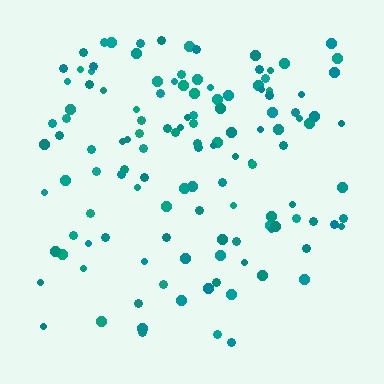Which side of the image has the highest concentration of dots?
The top.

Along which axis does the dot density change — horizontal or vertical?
Vertical.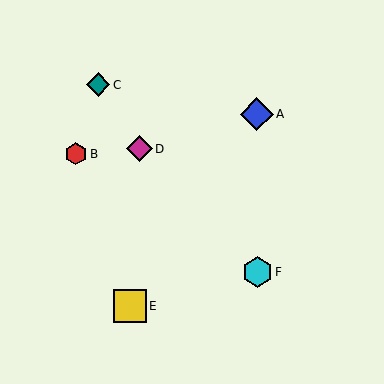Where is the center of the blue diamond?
The center of the blue diamond is at (257, 114).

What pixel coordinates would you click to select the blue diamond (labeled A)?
Click at (257, 114) to select the blue diamond A.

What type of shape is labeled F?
Shape F is a cyan hexagon.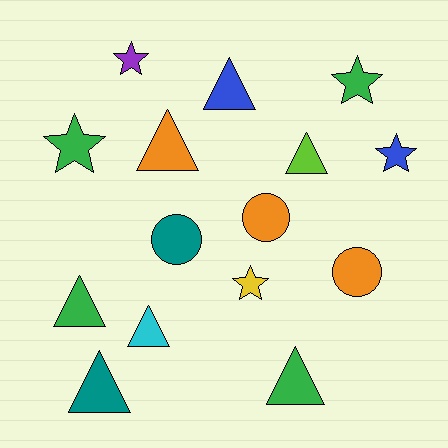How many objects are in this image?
There are 15 objects.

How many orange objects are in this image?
There are 3 orange objects.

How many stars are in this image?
There are 5 stars.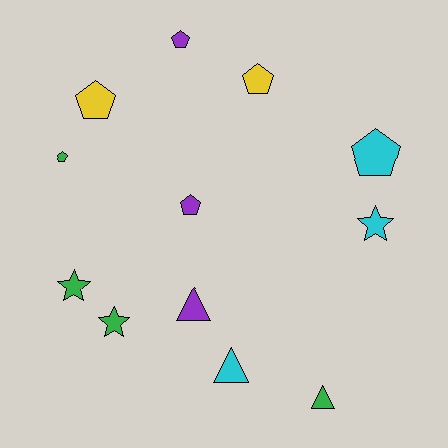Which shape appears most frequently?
Pentagon, with 6 objects.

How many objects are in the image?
There are 12 objects.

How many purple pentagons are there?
There are 2 purple pentagons.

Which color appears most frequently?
Green, with 4 objects.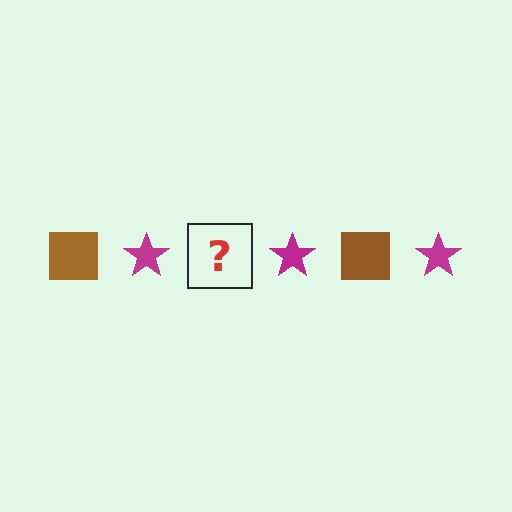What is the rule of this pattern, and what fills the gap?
The rule is that the pattern alternates between brown square and magenta star. The gap should be filled with a brown square.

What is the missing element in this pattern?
The missing element is a brown square.